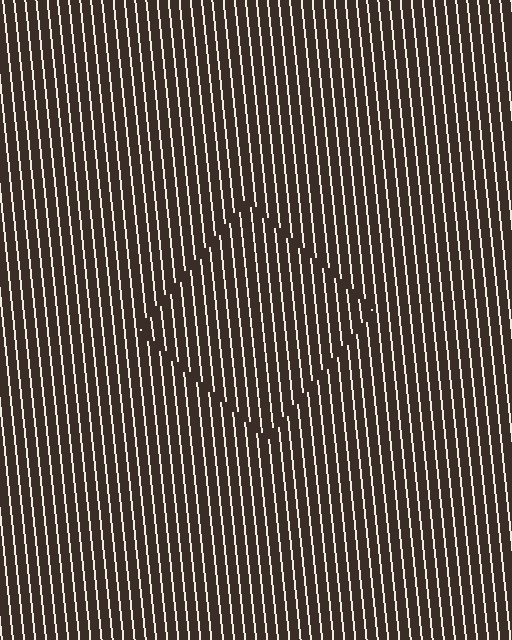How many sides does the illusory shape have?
4 sides — the line-ends trace a square.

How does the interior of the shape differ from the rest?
The interior of the shape contains the same grating, shifted by half a period — the contour is defined by the phase discontinuity where line-ends from the inner and outer gratings abut.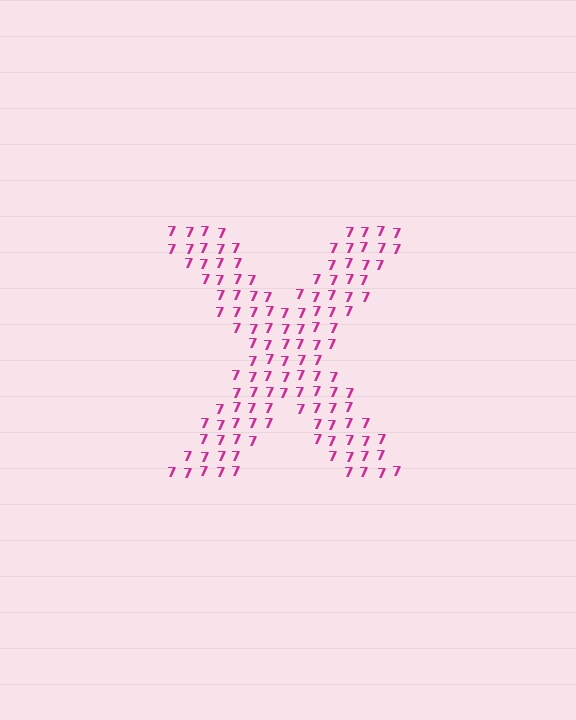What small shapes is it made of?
It is made of small digit 7's.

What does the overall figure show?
The overall figure shows the letter X.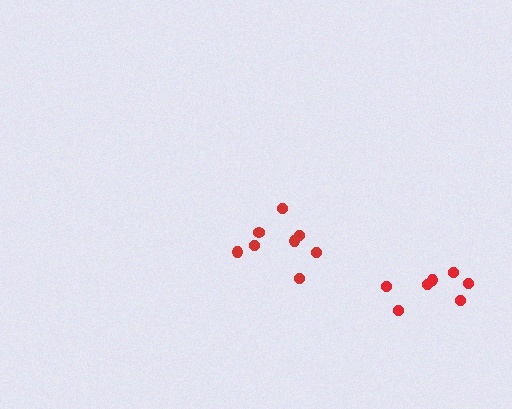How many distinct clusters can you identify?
There are 2 distinct clusters.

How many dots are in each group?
Group 1: 8 dots, Group 2: 7 dots (15 total).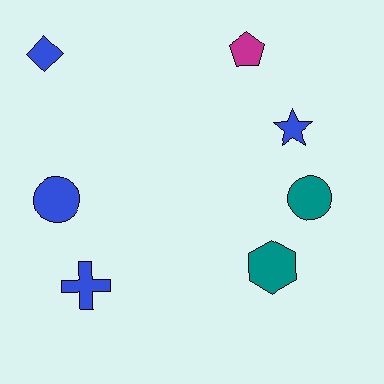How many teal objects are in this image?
There are 2 teal objects.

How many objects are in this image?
There are 7 objects.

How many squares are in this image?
There are no squares.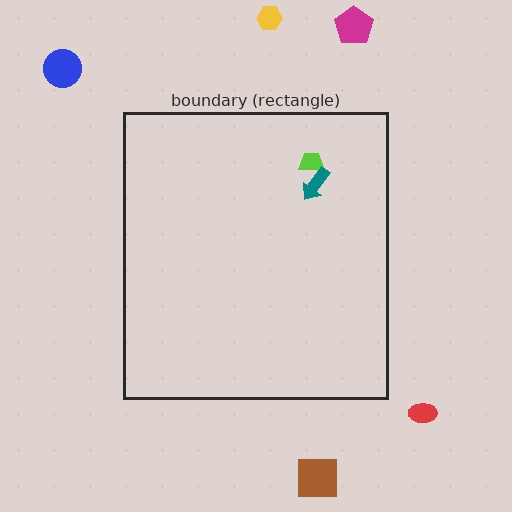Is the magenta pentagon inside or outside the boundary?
Outside.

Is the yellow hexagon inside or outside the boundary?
Outside.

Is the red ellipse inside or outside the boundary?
Outside.